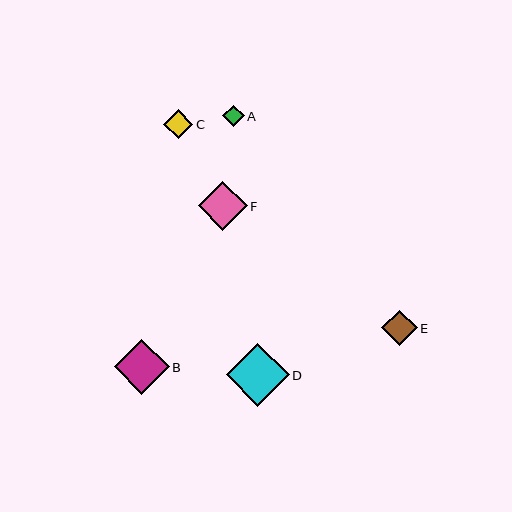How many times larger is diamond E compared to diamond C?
Diamond E is approximately 1.2 times the size of diamond C.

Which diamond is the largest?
Diamond D is the largest with a size of approximately 63 pixels.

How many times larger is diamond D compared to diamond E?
Diamond D is approximately 1.8 times the size of diamond E.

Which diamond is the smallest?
Diamond A is the smallest with a size of approximately 21 pixels.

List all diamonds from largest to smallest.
From largest to smallest: D, B, F, E, C, A.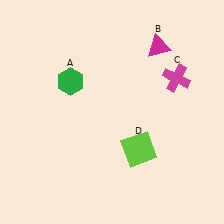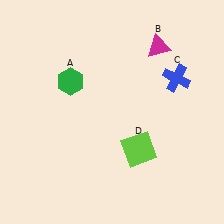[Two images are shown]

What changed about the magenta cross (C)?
In Image 1, C is magenta. In Image 2, it changed to blue.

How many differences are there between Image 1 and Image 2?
There is 1 difference between the two images.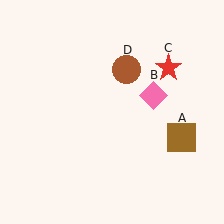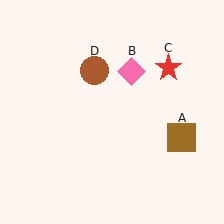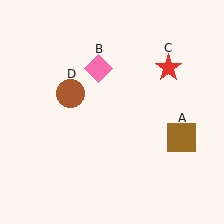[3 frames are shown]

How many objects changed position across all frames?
2 objects changed position: pink diamond (object B), brown circle (object D).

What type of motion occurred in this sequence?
The pink diamond (object B), brown circle (object D) rotated counterclockwise around the center of the scene.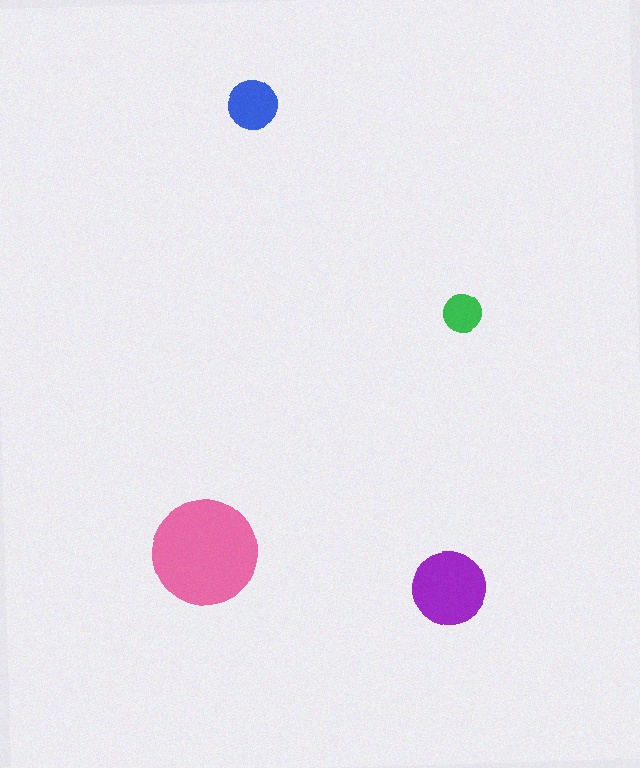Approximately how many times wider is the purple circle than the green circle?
About 2 times wider.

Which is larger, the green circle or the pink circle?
The pink one.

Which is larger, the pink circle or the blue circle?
The pink one.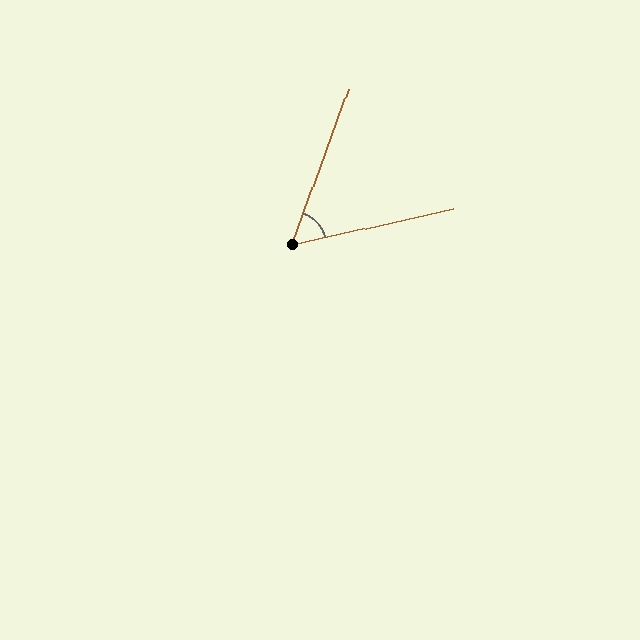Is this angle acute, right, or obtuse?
It is acute.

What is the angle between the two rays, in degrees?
Approximately 58 degrees.